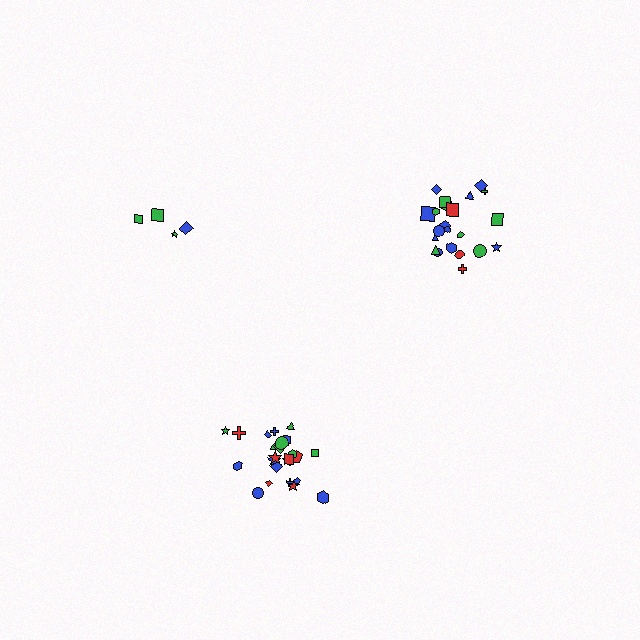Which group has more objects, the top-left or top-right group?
The top-right group.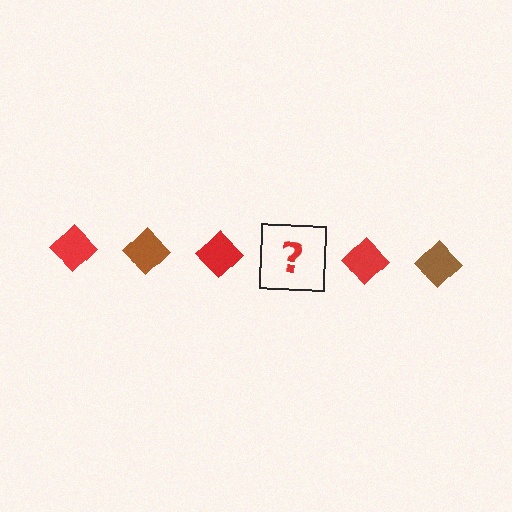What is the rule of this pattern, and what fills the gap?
The rule is that the pattern cycles through red, brown diamonds. The gap should be filled with a brown diamond.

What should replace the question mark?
The question mark should be replaced with a brown diamond.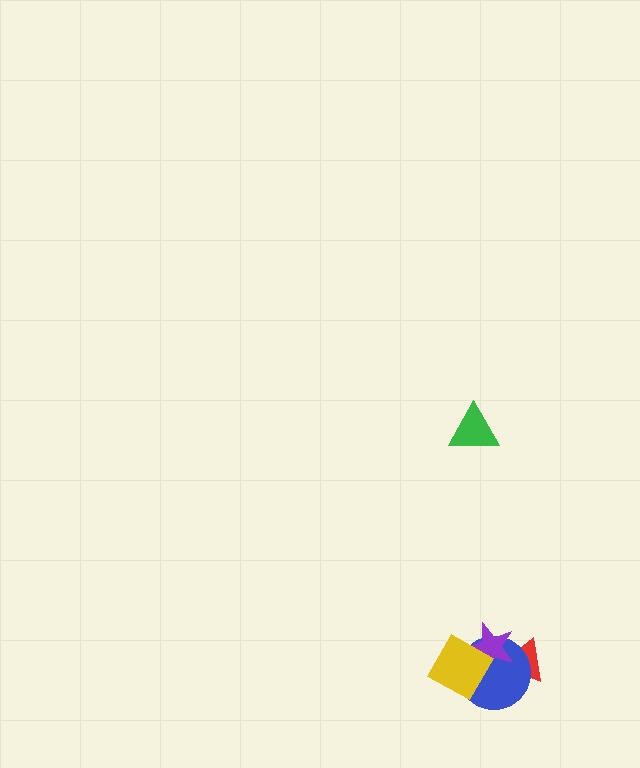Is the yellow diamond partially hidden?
No, no other shape covers it.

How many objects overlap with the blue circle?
3 objects overlap with the blue circle.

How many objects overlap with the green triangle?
0 objects overlap with the green triangle.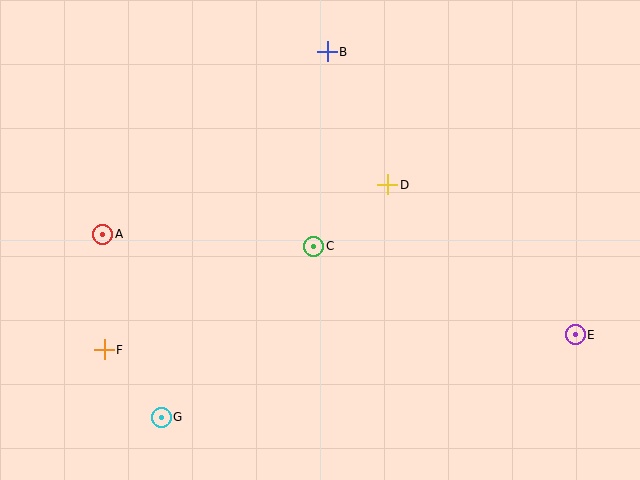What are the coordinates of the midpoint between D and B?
The midpoint between D and B is at (358, 118).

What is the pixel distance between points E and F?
The distance between E and F is 471 pixels.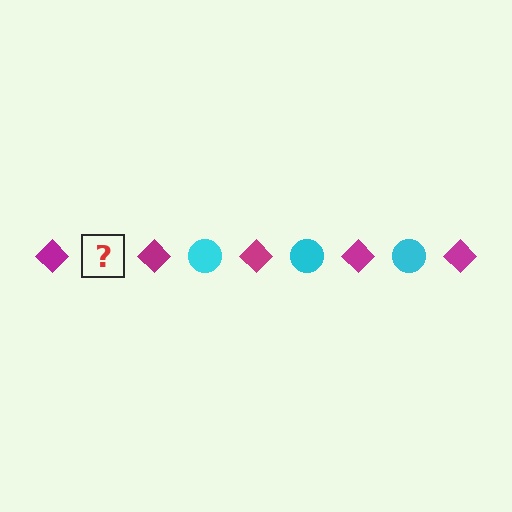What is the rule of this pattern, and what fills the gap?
The rule is that the pattern alternates between magenta diamond and cyan circle. The gap should be filled with a cyan circle.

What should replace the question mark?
The question mark should be replaced with a cyan circle.